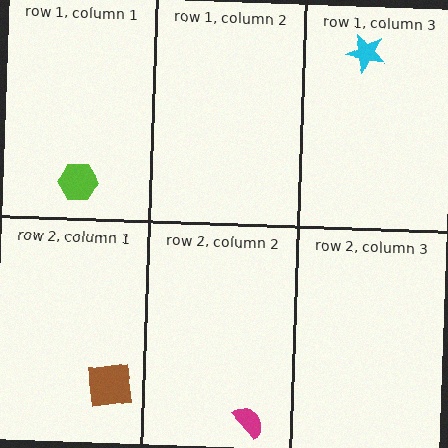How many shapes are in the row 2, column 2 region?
1.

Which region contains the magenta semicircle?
The row 2, column 2 region.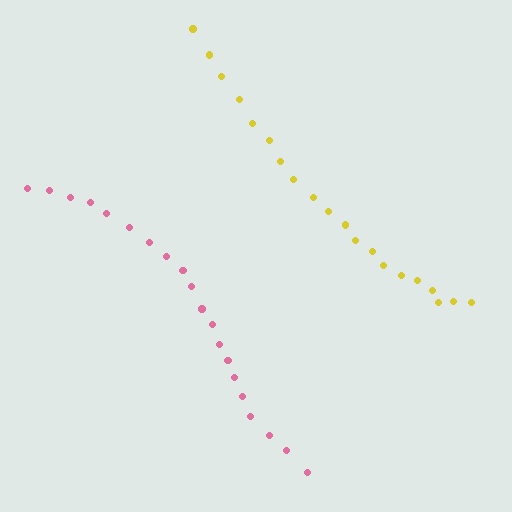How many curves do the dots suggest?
There are 2 distinct paths.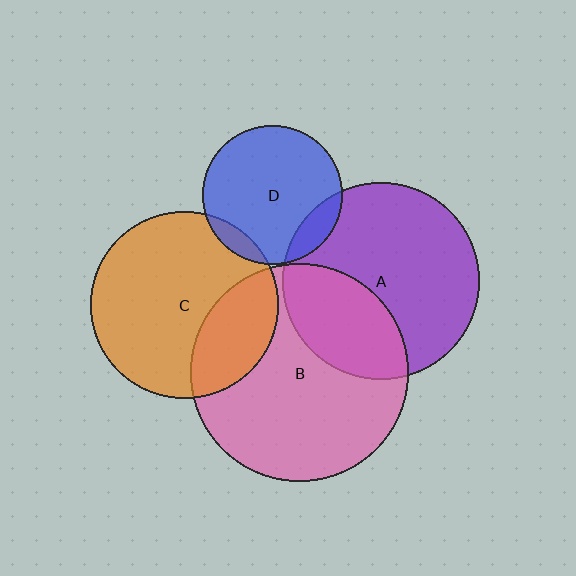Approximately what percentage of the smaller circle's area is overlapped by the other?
Approximately 35%.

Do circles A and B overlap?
Yes.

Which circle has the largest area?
Circle B (pink).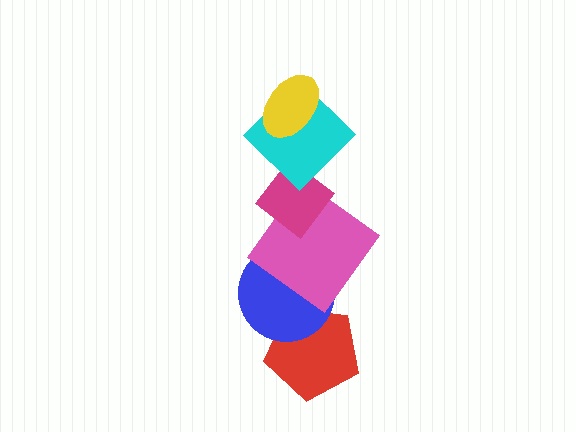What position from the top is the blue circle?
The blue circle is 5th from the top.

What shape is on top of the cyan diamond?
The yellow ellipse is on top of the cyan diamond.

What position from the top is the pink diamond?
The pink diamond is 4th from the top.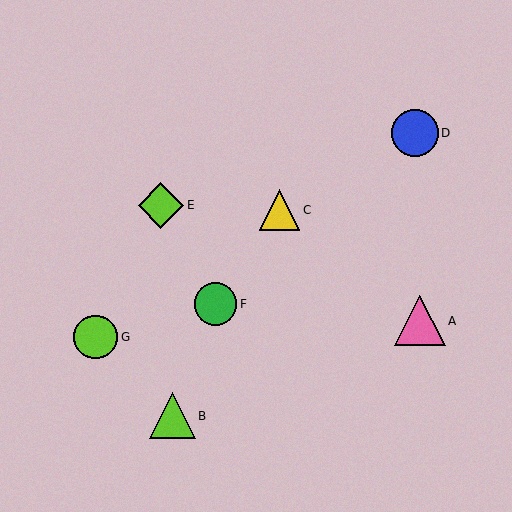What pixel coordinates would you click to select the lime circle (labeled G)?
Click at (96, 337) to select the lime circle G.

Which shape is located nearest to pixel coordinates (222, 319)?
The green circle (labeled F) at (215, 304) is nearest to that location.